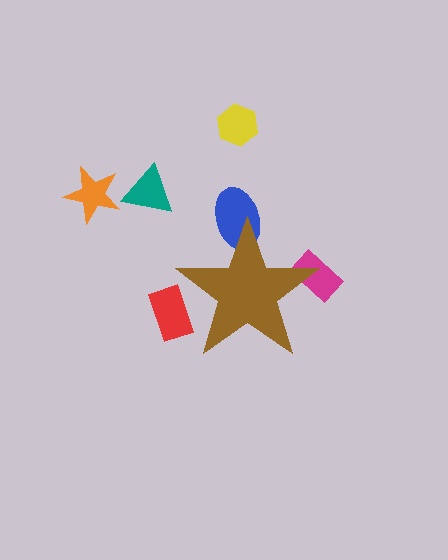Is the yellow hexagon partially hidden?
No, the yellow hexagon is fully visible.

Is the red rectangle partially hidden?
Yes, the red rectangle is partially hidden behind the brown star.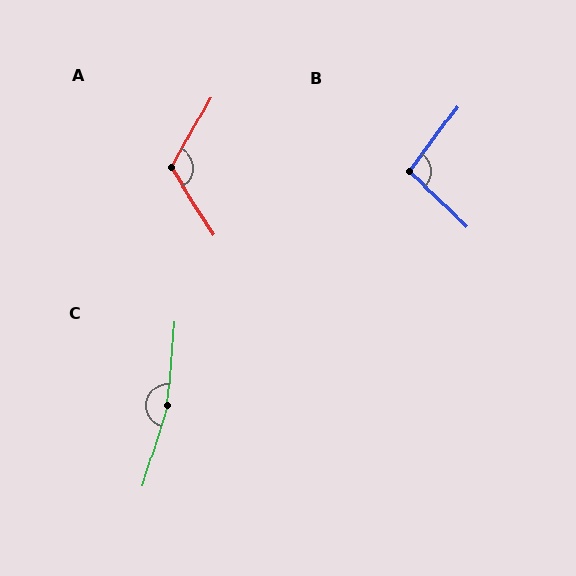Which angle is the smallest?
B, at approximately 97 degrees.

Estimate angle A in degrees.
Approximately 119 degrees.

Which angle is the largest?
C, at approximately 168 degrees.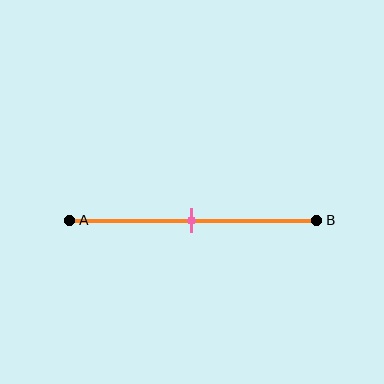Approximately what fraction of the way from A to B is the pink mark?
The pink mark is approximately 50% of the way from A to B.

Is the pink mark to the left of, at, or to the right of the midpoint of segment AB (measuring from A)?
The pink mark is approximately at the midpoint of segment AB.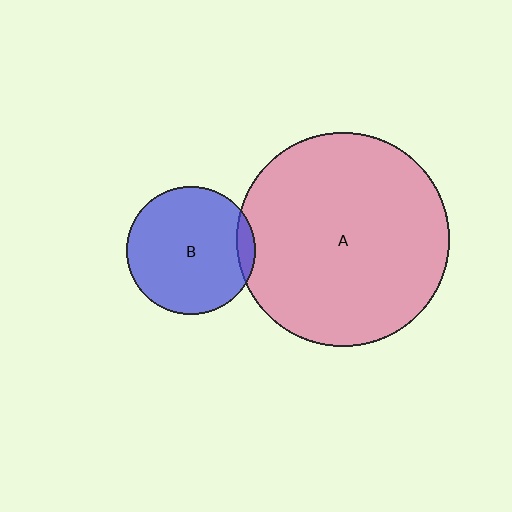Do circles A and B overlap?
Yes.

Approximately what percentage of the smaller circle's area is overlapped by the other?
Approximately 5%.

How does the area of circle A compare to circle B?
Approximately 2.8 times.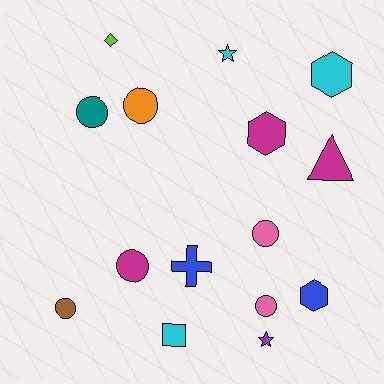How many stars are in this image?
There are 2 stars.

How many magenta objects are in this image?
There are 3 magenta objects.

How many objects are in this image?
There are 15 objects.